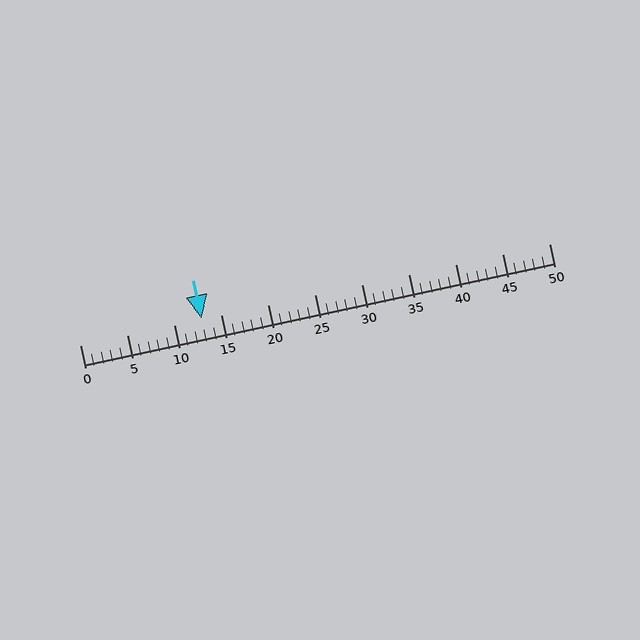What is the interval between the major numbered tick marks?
The major tick marks are spaced 5 units apart.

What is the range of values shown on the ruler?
The ruler shows values from 0 to 50.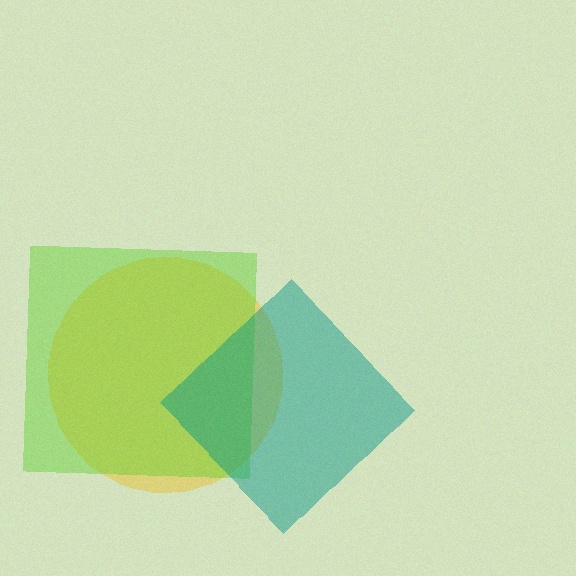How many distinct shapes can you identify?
There are 3 distinct shapes: a yellow circle, a lime square, a teal diamond.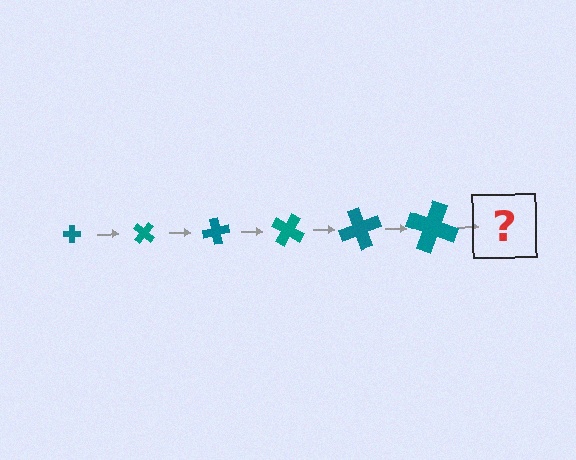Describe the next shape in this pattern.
It should be a cross, larger than the previous one and rotated 240 degrees from the start.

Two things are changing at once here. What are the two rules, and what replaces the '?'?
The two rules are that the cross grows larger each step and it rotates 40 degrees each step. The '?' should be a cross, larger than the previous one and rotated 240 degrees from the start.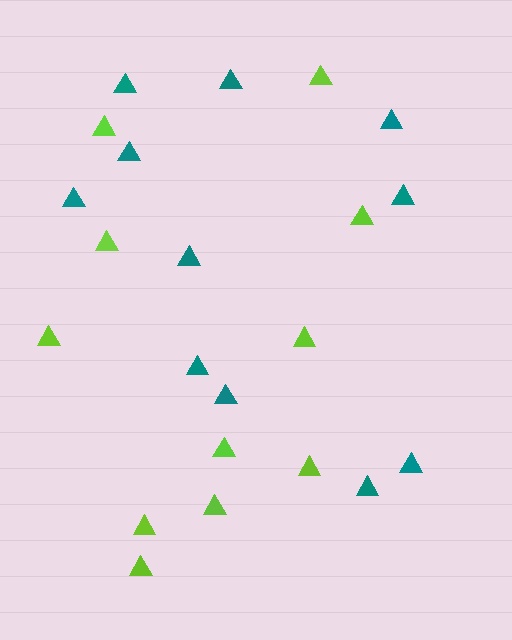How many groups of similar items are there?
There are 2 groups: one group of teal triangles (11) and one group of lime triangles (11).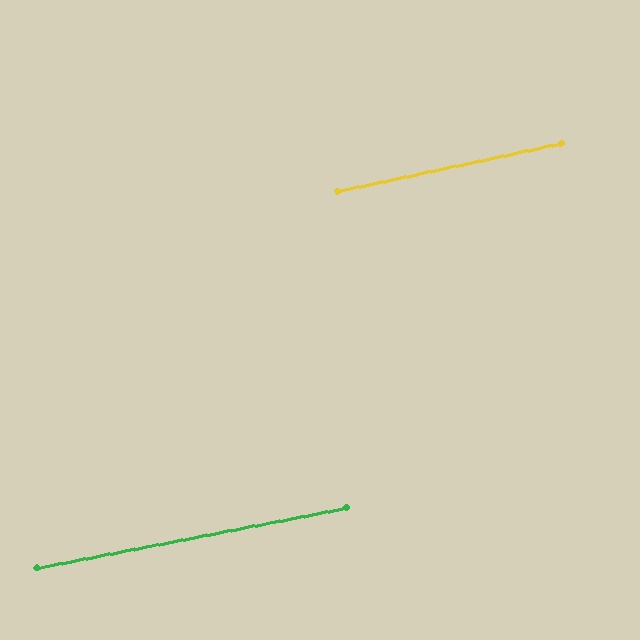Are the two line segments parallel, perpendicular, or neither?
Parallel — their directions differ by only 1.2°.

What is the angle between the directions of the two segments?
Approximately 1 degree.